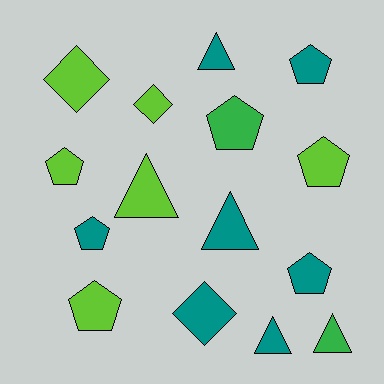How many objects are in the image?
There are 15 objects.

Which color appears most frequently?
Teal, with 7 objects.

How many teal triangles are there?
There are 3 teal triangles.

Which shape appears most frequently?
Pentagon, with 7 objects.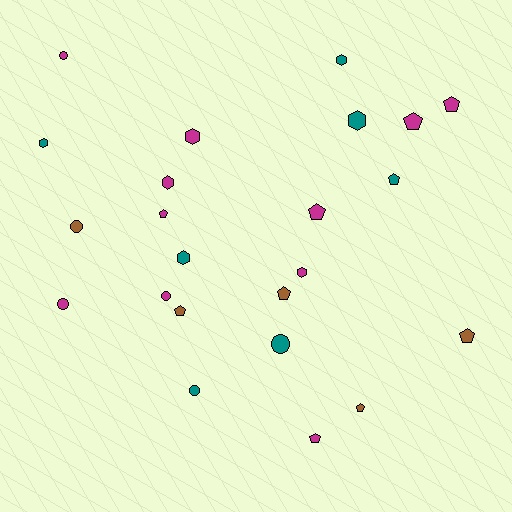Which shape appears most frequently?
Pentagon, with 10 objects.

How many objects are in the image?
There are 23 objects.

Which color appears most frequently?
Magenta, with 11 objects.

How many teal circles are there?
There are 2 teal circles.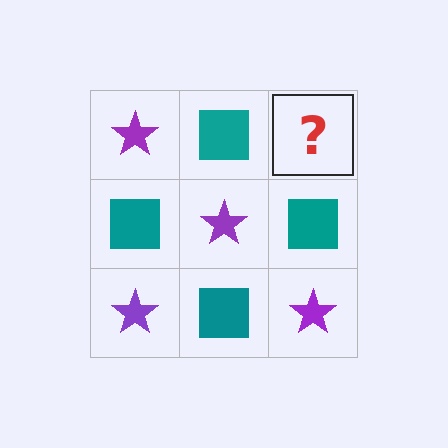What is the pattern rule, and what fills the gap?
The rule is that it alternates purple star and teal square in a checkerboard pattern. The gap should be filled with a purple star.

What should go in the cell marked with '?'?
The missing cell should contain a purple star.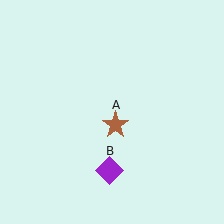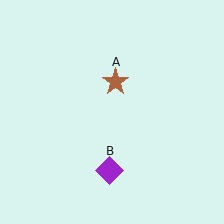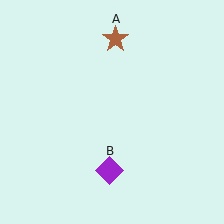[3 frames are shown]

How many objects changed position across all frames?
1 object changed position: brown star (object A).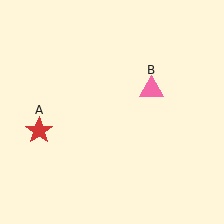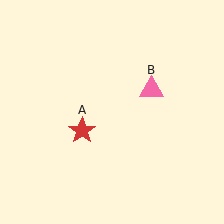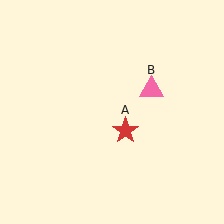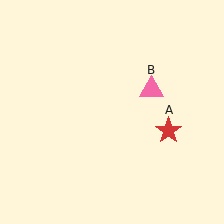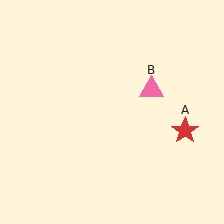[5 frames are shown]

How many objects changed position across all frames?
1 object changed position: red star (object A).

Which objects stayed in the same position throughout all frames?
Pink triangle (object B) remained stationary.